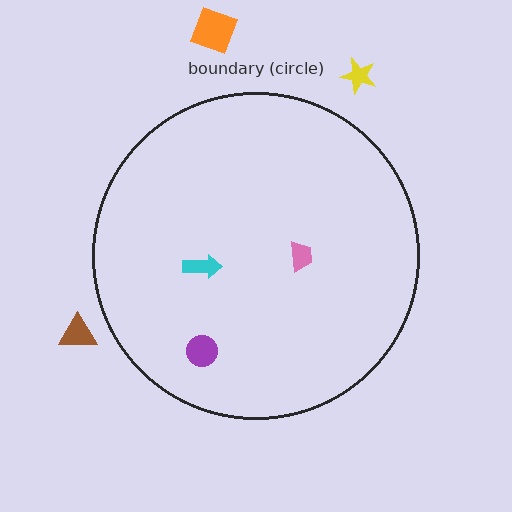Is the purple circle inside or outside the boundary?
Inside.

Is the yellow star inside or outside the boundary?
Outside.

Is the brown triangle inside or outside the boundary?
Outside.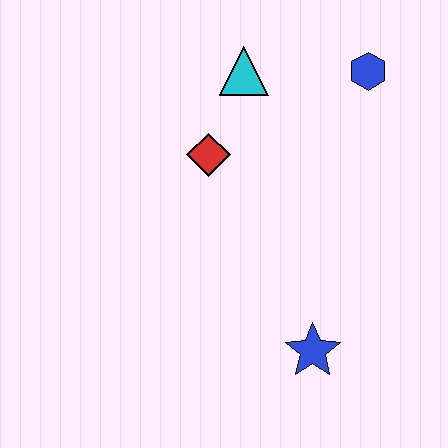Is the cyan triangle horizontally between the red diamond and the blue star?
Yes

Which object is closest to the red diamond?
The cyan triangle is closest to the red diamond.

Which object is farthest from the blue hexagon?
The blue star is farthest from the blue hexagon.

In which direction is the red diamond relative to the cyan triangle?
The red diamond is below the cyan triangle.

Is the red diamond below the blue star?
No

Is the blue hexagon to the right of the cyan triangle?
Yes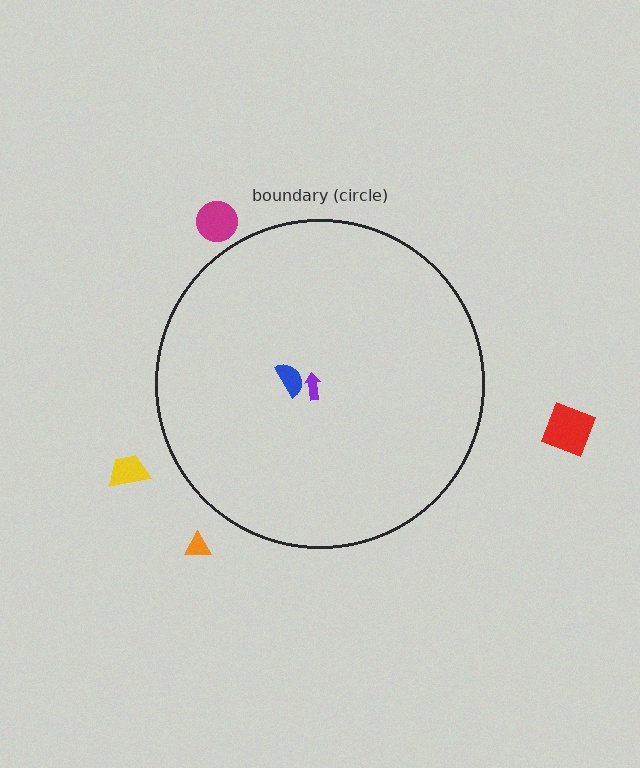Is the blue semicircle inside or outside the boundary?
Inside.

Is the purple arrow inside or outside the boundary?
Inside.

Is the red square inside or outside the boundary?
Outside.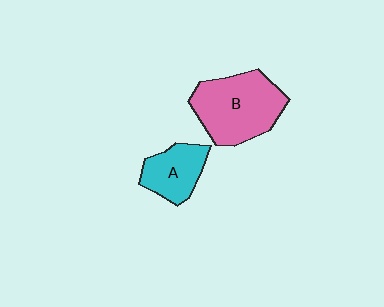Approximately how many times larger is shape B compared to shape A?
Approximately 1.8 times.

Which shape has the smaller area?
Shape A (cyan).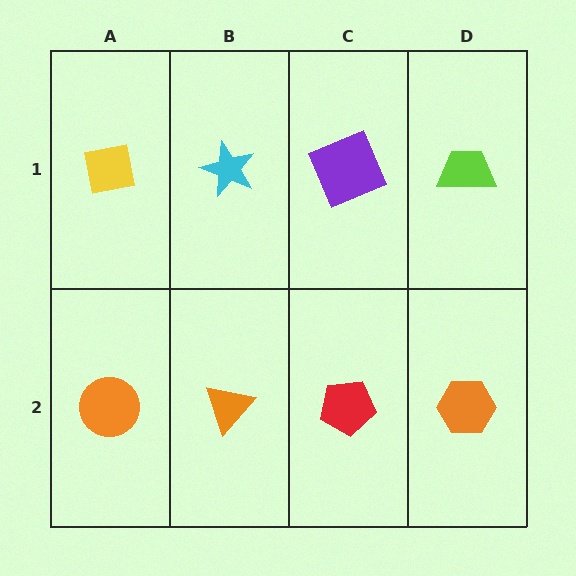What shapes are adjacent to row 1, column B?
An orange triangle (row 2, column B), a yellow square (row 1, column A), a purple square (row 1, column C).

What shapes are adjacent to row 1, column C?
A red pentagon (row 2, column C), a cyan star (row 1, column B), a lime trapezoid (row 1, column D).